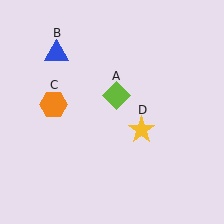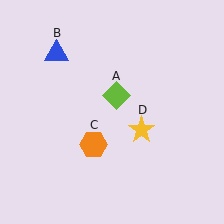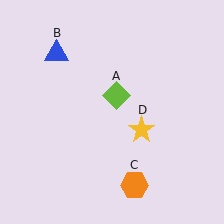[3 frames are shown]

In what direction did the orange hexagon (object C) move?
The orange hexagon (object C) moved down and to the right.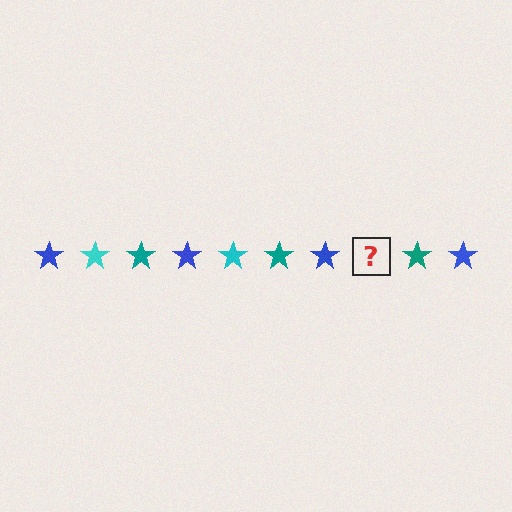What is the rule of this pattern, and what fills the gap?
The rule is that the pattern cycles through blue, cyan, teal stars. The gap should be filled with a cyan star.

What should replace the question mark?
The question mark should be replaced with a cyan star.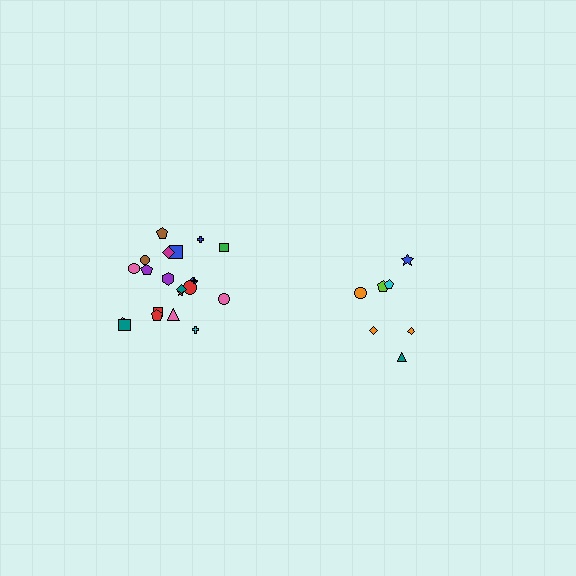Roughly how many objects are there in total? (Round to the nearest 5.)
Roughly 30 objects in total.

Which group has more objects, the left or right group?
The left group.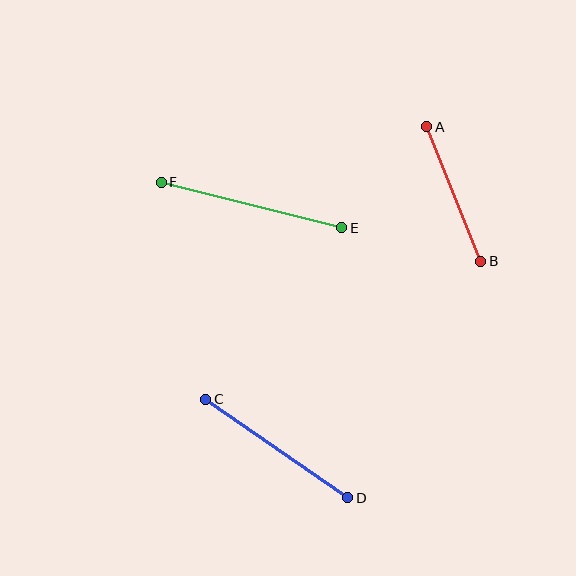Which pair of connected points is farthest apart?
Points E and F are farthest apart.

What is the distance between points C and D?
The distance is approximately 173 pixels.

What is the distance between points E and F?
The distance is approximately 186 pixels.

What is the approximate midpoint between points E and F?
The midpoint is at approximately (251, 205) pixels.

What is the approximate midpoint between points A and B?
The midpoint is at approximately (454, 194) pixels.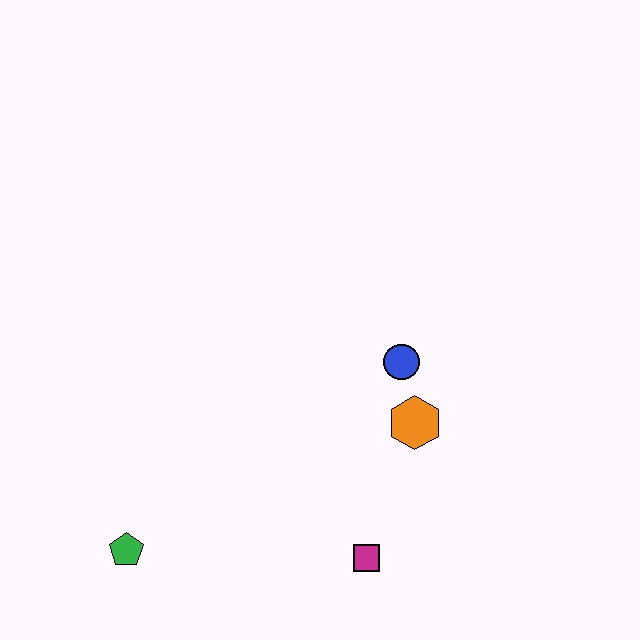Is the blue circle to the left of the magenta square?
No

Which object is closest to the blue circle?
The orange hexagon is closest to the blue circle.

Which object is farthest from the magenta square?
The green pentagon is farthest from the magenta square.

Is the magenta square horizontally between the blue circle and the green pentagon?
Yes